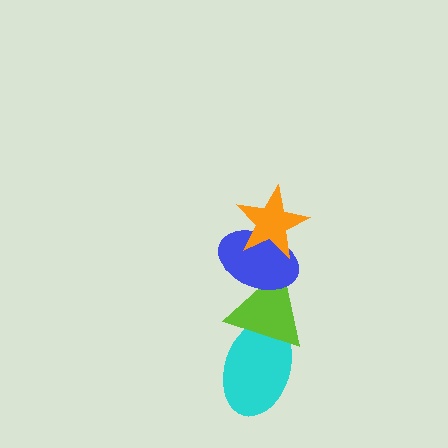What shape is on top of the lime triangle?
The blue ellipse is on top of the lime triangle.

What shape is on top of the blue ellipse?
The orange star is on top of the blue ellipse.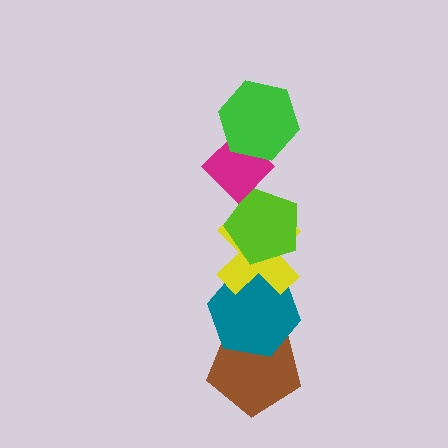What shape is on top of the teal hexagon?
The yellow cross is on top of the teal hexagon.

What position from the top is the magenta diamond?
The magenta diamond is 2nd from the top.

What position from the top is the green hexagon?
The green hexagon is 1st from the top.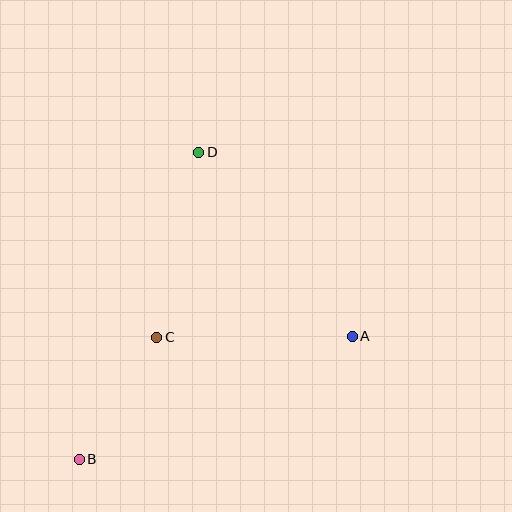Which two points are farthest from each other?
Points B and D are farthest from each other.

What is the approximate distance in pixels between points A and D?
The distance between A and D is approximately 240 pixels.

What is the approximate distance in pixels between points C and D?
The distance between C and D is approximately 189 pixels.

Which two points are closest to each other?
Points B and C are closest to each other.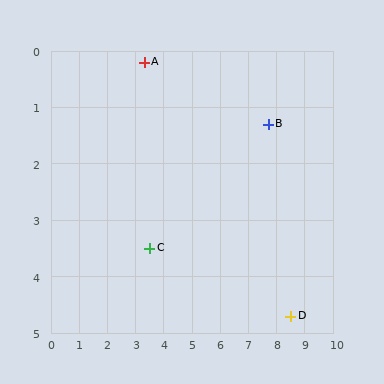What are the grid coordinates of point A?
Point A is at approximately (3.3, 0.2).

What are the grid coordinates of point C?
Point C is at approximately (3.5, 3.5).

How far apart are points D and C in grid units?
Points D and C are about 5.1 grid units apart.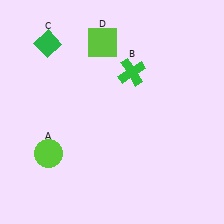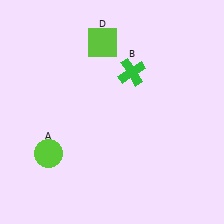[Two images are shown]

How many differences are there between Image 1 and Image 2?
There is 1 difference between the two images.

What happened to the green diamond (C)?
The green diamond (C) was removed in Image 2. It was in the top-left area of Image 1.